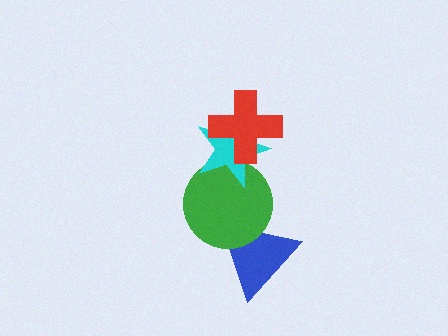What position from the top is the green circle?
The green circle is 3rd from the top.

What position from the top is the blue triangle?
The blue triangle is 4th from the top.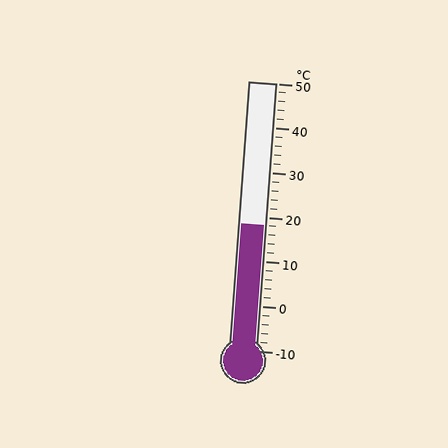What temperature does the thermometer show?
The thermometer shows approximately 18°C.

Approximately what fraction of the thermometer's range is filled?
The thermometer is filled to approximately 45% of its range.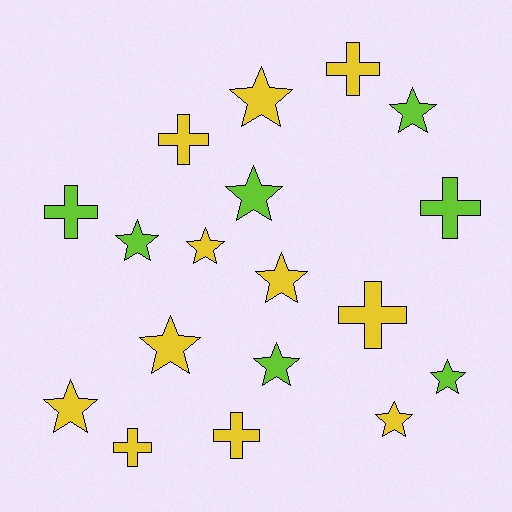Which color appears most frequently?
Yellow, with 11 objects.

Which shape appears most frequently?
Star, with 11 objects.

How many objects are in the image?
There are 18 objects.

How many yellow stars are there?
There are 6 yellow stars.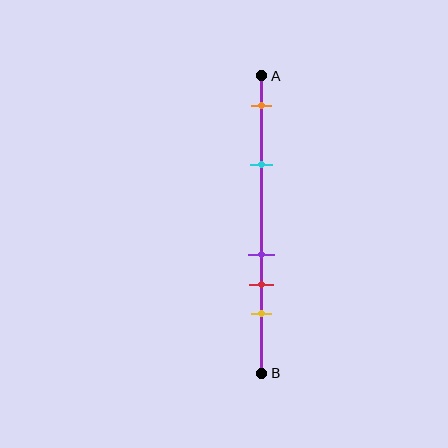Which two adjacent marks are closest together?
The purple and red marks are the closest adjacent pair.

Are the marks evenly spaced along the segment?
No, the marks are not evenly spaced.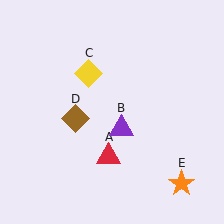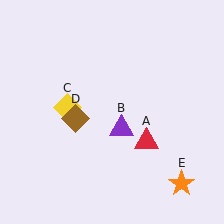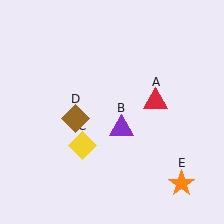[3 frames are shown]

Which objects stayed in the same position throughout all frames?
Purple triangle (object B) and brown diamond (object D) and orange star (object E) remained stationary.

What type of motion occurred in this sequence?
The red triangle (object A), yellow diamond (object C) rotated counterclockwise around the center of the scene.